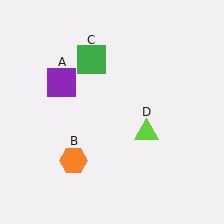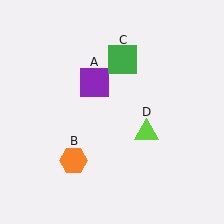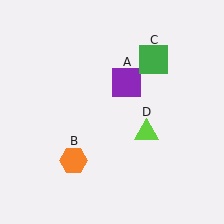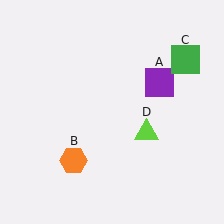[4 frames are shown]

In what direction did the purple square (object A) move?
The purple square (object A) moved right.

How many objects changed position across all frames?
2 objects changed position: purple square (object A), green square (object C).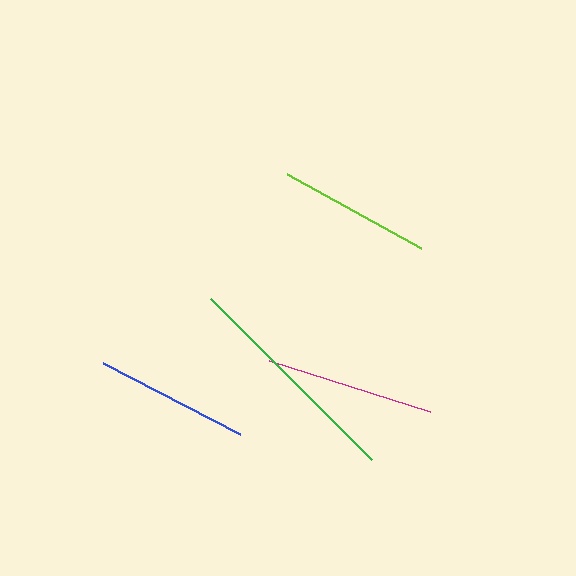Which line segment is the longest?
The green line is the longest at approximately 228 pixels.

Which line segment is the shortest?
The lime line is the shortest at approximately 153 pixels.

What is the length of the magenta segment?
The magenta segment is approximately 169 pixels long.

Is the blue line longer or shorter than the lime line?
The blue line is longer than the lime line.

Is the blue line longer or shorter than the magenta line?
The magenta line is longer than the blue line.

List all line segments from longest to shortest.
From longest to shortest: green, magenta, blue, lime.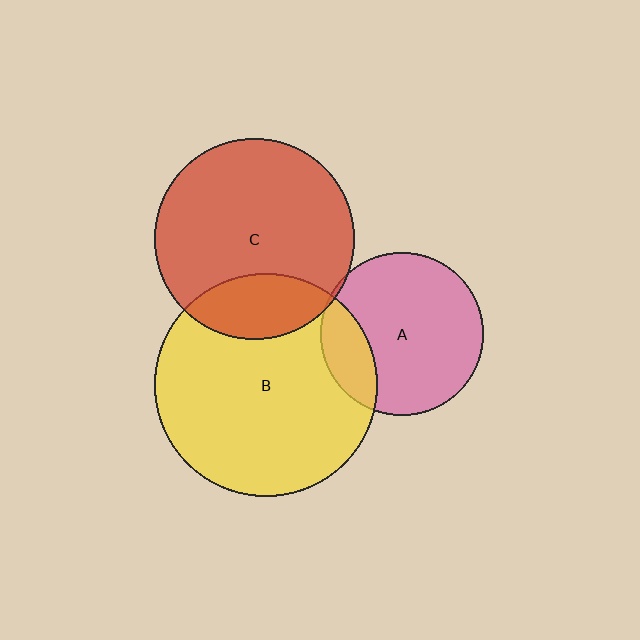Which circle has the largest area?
Circle B (yellow).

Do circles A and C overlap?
Yes.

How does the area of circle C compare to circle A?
Approximately 1.5 times.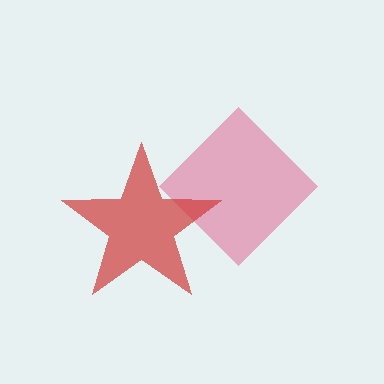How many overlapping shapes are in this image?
There are 2 overlapping shapes in the image.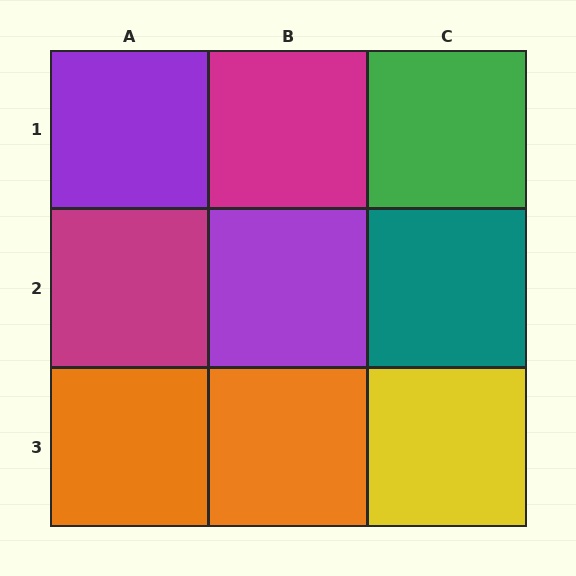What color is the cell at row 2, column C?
Teal.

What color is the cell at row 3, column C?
Yellow.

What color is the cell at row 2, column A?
Magenta.